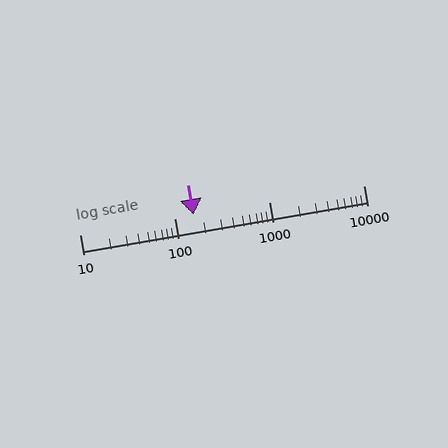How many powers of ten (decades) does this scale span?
The scale spans 3 decades, from 10 to 10000.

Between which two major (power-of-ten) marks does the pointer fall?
The pointer is between 100 and 1000.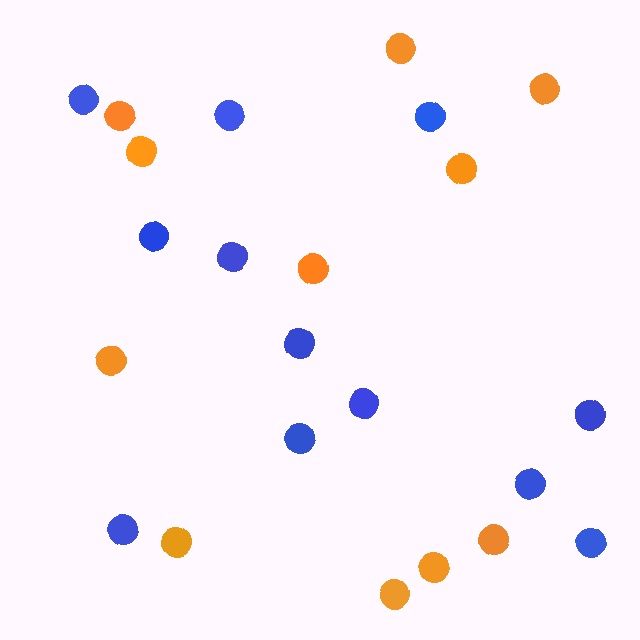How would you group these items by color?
There are 2 groups: one group of orange circles (11) and one group of blue circles (12).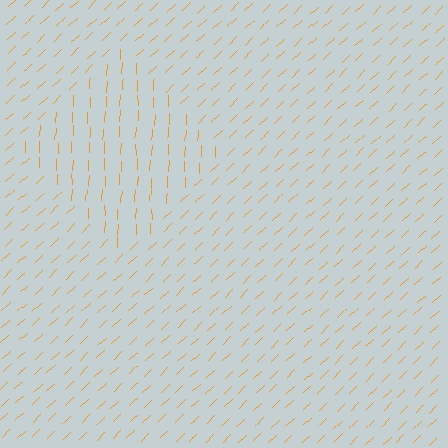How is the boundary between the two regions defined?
The boundary is defined purely by a change in line orientation (approximately 45 degrees difference). All lines are the same color and thickness.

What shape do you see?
I see a diamond.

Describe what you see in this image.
The image is filled with small orange line segments. A diamond region in the image has lines oriented differently from the surrounding lines, creating a visible texture boundary.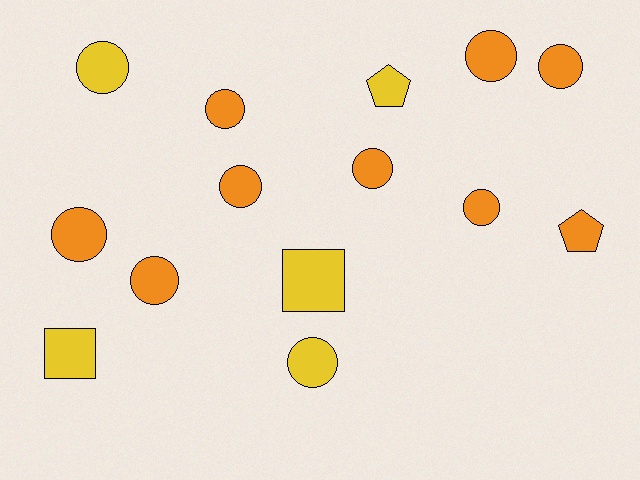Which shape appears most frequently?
Circle, with 10 objects.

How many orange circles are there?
There are 8 orange circles.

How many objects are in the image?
There are 14 objects.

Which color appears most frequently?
Orange, with 9 objects.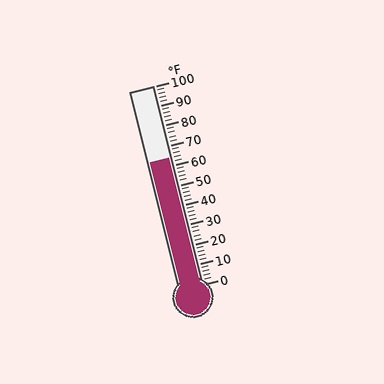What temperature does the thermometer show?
The thermometer shows approximately 64°F.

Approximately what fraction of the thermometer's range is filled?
The thermometer is filled to approximately 65% of its range.